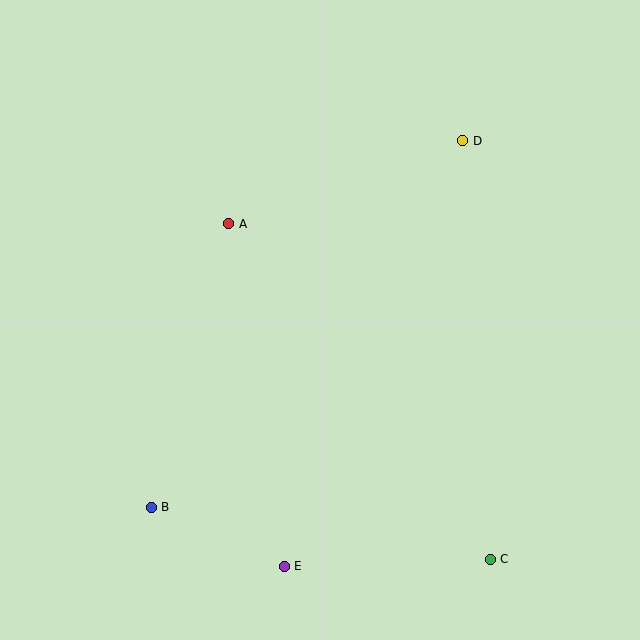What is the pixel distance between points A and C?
The distance between A and C is 426 pixels.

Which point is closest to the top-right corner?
Point D is closest to the top-right corner.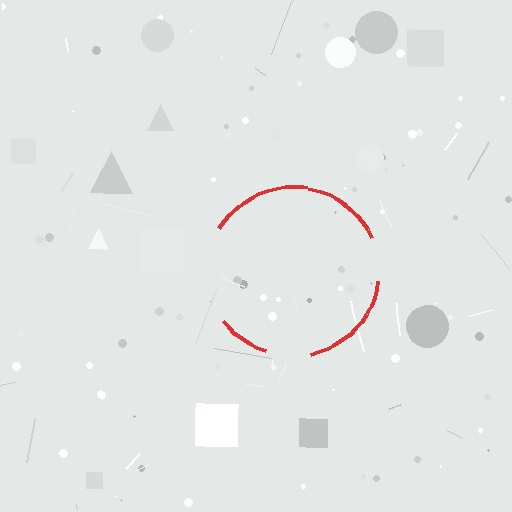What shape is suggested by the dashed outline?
The dashed outline suggests a circle.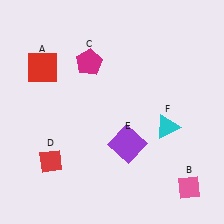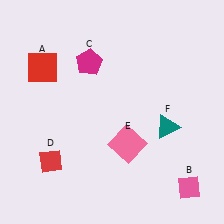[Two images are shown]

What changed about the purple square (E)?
In Image 1, E is purple. In Image 2, it changed to pink.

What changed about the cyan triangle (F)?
In Image 1, F is cyan. In Image 2, it changed to teal.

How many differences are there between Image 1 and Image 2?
There are 2 differences between the two images.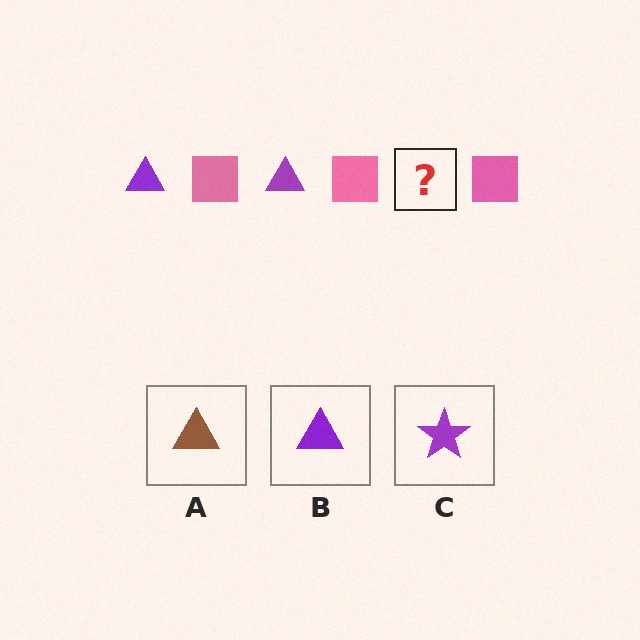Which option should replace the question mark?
Option B.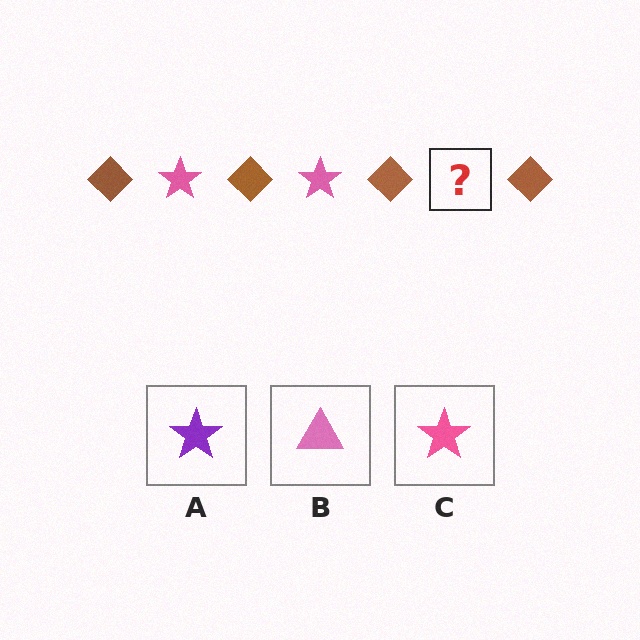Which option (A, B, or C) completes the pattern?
C.